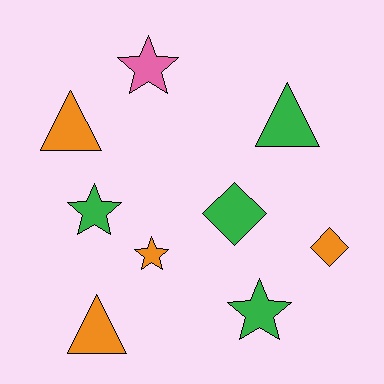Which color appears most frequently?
Green, with 4 objects.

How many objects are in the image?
There are 9 objects.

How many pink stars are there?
There is 1 pink star.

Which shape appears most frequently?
Star, with 4 objects.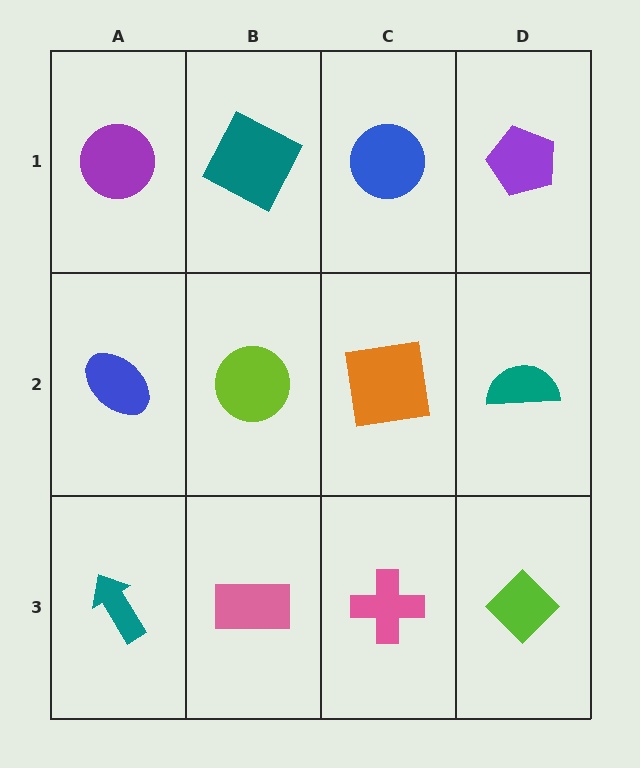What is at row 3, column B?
A pink rectangle.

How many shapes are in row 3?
4 shapes.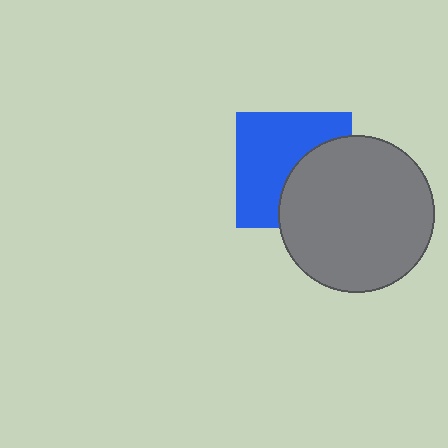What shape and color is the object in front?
The object in front is a gray circle.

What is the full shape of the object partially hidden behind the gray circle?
The partially hidden object is a blue square.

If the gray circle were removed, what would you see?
You would see the complete blue square.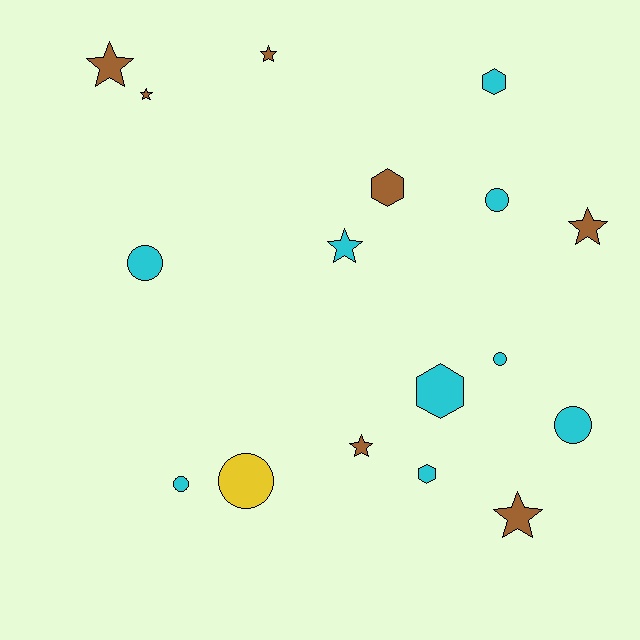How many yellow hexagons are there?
There are no yellow hexagons.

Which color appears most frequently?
Cyan, with 9 objects.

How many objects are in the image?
There are 17 objects.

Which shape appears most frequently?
Star, with 7 objects.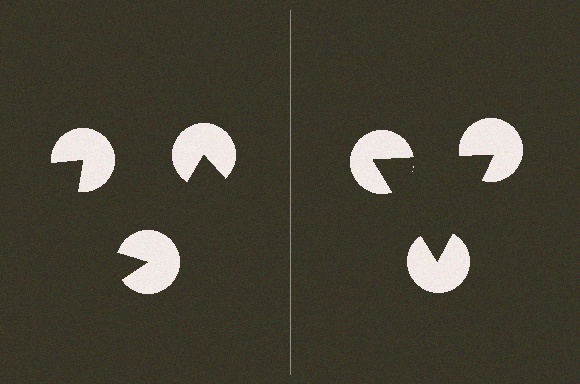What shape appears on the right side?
An illusory triangle.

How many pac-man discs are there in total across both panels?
6 — 3 on each side.